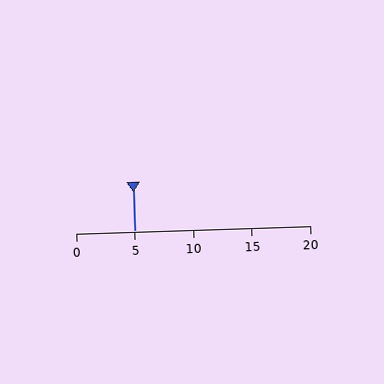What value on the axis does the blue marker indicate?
The marker indicates approximately 5.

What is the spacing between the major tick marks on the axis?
The major ticks are spaced 5 apart.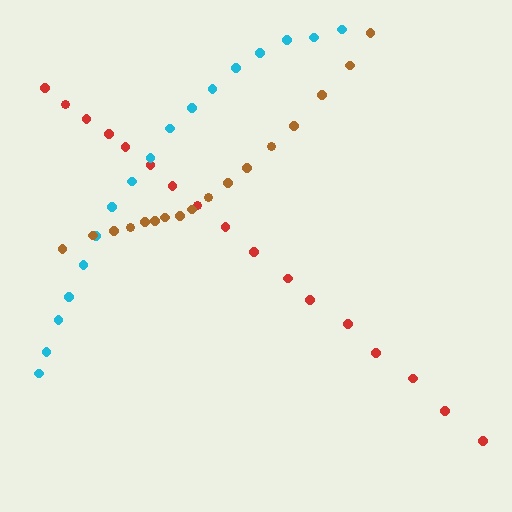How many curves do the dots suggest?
There are 3 distinct paths.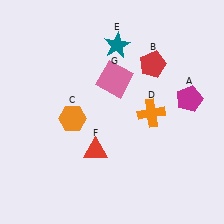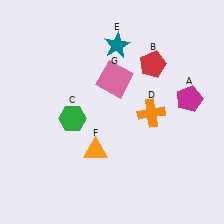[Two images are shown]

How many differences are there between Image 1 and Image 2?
There are 2 differences between the two images.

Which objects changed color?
C changed from orange to green. F changed from red to orange.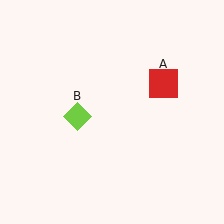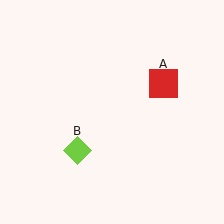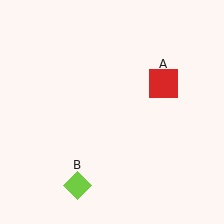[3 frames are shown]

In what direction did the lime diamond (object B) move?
The lime diamond (object B) moved down.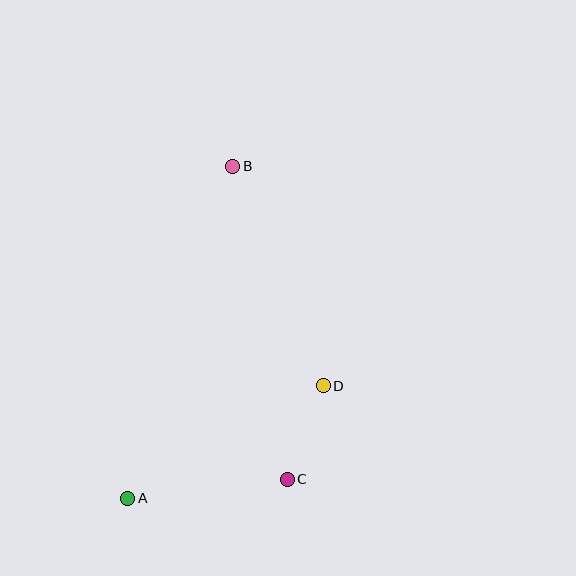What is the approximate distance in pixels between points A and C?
The distance between A and C is approximately 161 pixels.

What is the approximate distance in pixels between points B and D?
The distance between B and D is approximately 237 pixels.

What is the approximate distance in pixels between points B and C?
The distance between B and C is approximately 317 pixels.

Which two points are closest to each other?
Points C and D are closest to each other.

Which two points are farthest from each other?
Points A and B are farthest from each other.